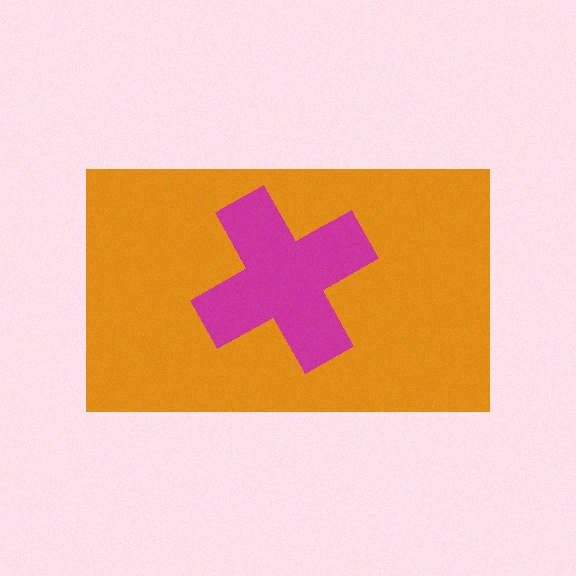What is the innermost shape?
The magenta cross.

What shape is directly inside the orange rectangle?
The magenta cross.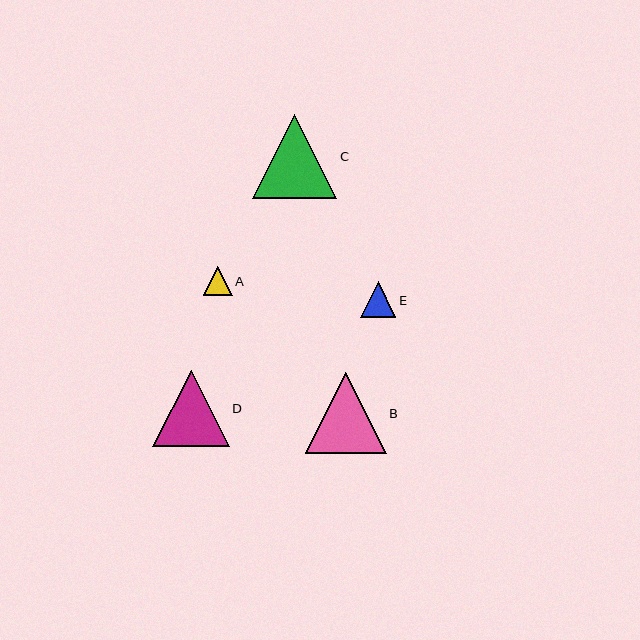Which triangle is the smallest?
Triangle A is the smallest with a size of approximately 29 pixels.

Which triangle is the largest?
Triangle C is the largest with a size of approximately 84 pixels.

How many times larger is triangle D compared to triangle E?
Triangle D is approximately 2.2 times the size of triangle E.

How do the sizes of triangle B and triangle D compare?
Triangle B and triangle D are approximately the same size.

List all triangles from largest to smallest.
From largest to smallest: C, B, D, E, A.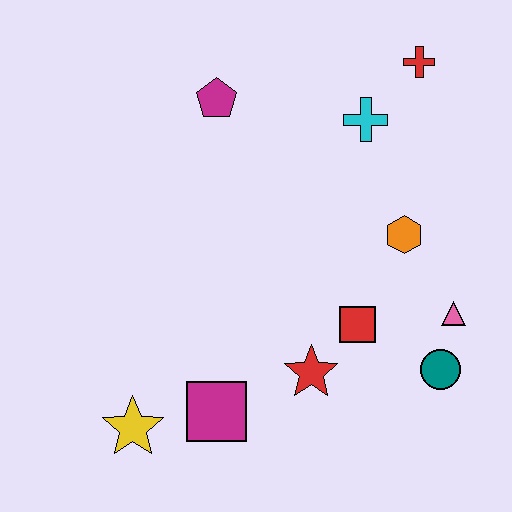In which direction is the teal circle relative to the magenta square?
The teal circle is to the right of the magenta square.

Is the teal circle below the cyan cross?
Yes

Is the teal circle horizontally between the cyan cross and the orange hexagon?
No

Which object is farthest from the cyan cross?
The yellow star is farthest from the cyan cross.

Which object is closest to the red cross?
The cyan cross is closest to the red cross.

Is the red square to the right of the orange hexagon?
No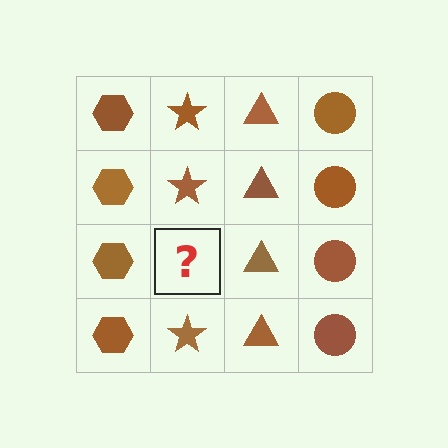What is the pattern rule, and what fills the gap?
The rule is that each column has a consistent shape. The gap should be filled with a brown star.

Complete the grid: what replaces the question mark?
The question mark should be replaced with a brown star.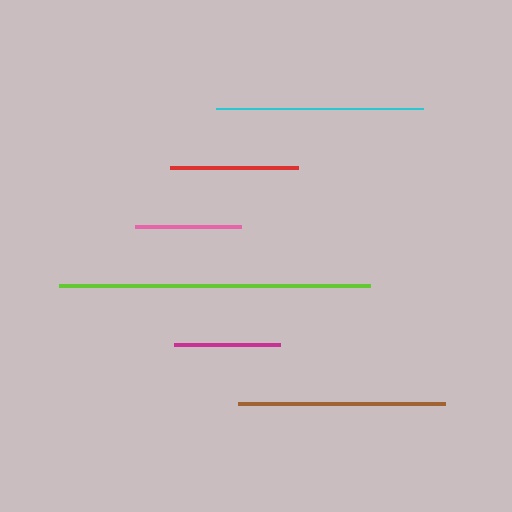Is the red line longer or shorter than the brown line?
The brown line is longer than the red line.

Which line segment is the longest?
The lime line is the longest at approximately 311 pixels.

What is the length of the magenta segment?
The magenta segment is approximately 106 pixels long.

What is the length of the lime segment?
The lime segment is approximately 311 pixels long.